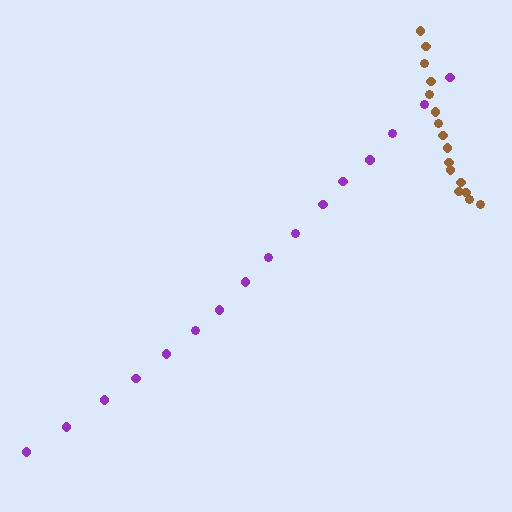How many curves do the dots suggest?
There are 2 distinct paths.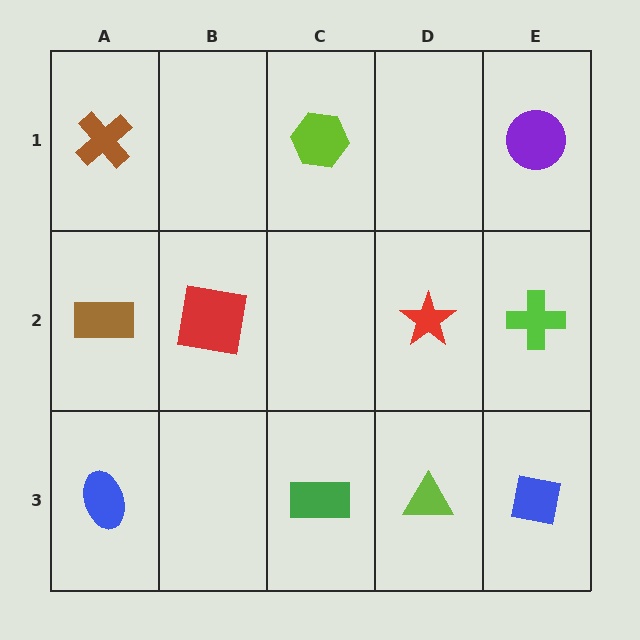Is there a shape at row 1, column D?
No, that cell is empty.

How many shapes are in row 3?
4 shapes.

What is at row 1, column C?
A lime hexagon.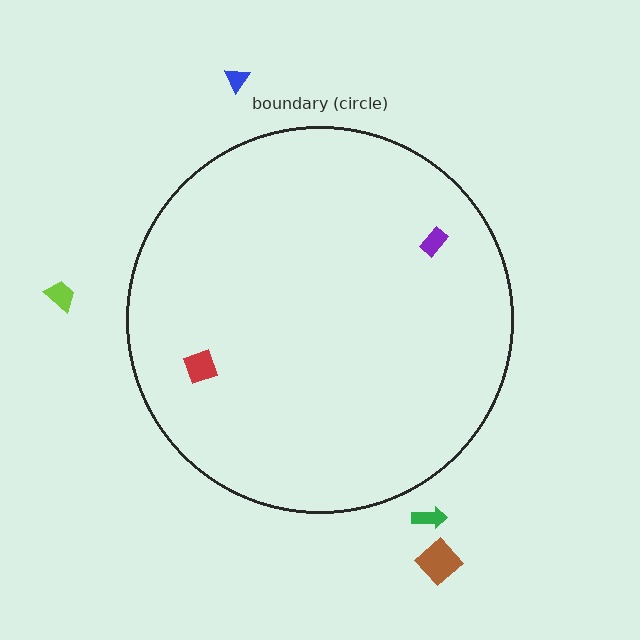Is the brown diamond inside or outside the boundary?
Outside.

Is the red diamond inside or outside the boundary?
Inside.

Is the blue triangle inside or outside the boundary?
Outside.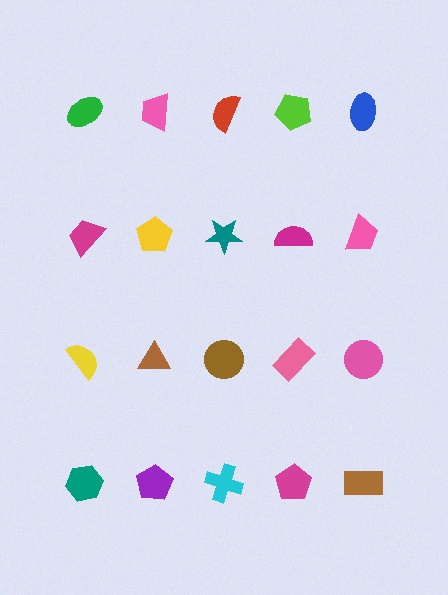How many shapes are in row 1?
5 shapes.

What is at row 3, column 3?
A brown circle.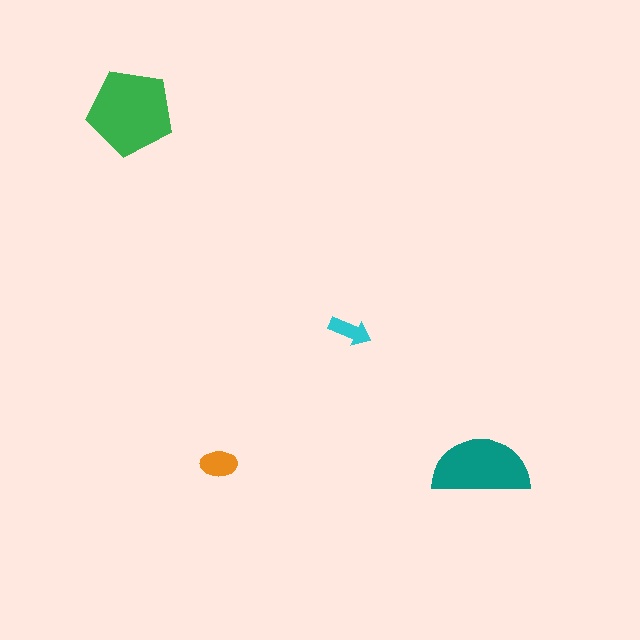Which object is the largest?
The green pentagon.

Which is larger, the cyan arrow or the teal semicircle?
The teal semicircle.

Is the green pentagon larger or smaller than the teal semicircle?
Larger.